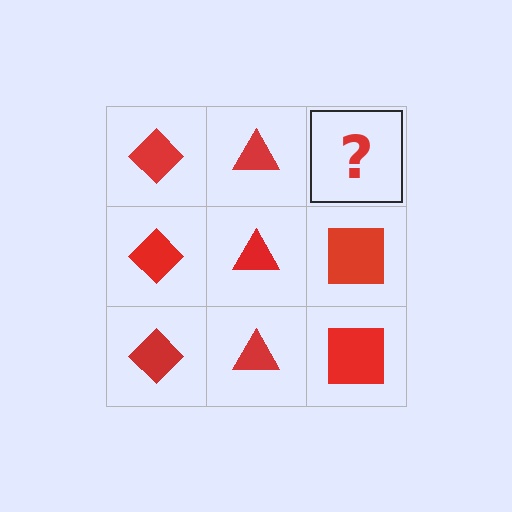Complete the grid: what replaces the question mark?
The question mark should be replaced with a red square.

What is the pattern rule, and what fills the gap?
The rule is that each column has a consistent shape. The gap should be filled with a red square.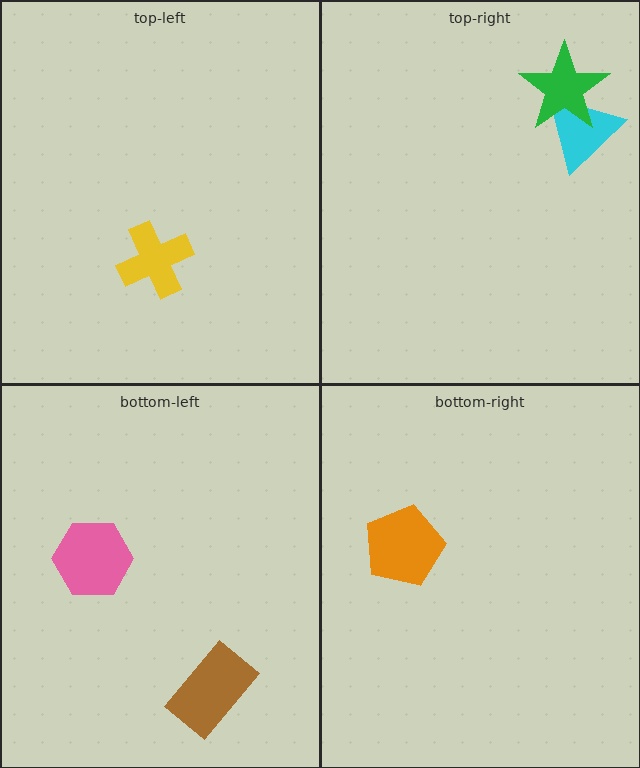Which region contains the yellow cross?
The top-left region.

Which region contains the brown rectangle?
The bottom-left region.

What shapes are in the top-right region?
The cyan triangle, the green star.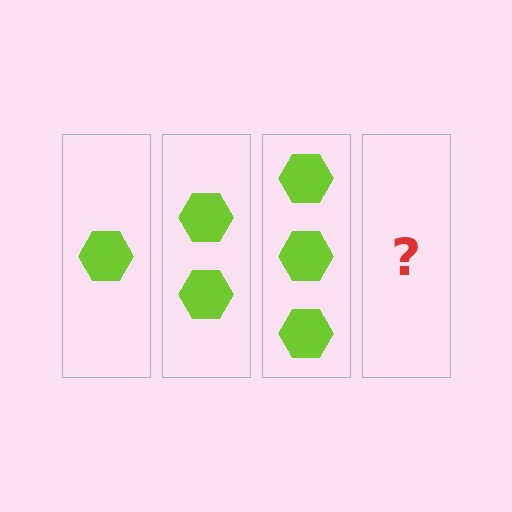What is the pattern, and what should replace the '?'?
The pattern is that each step adds one more hexagon. The '?' should be 4 hexagons.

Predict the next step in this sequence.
The next step is 4 hexagons.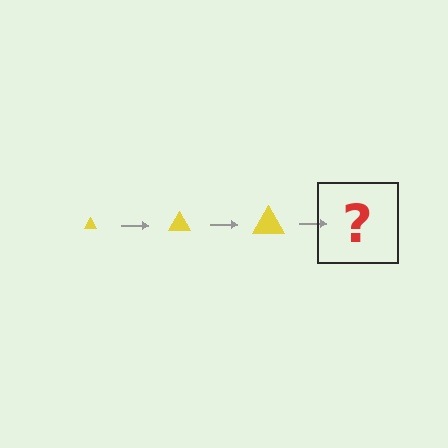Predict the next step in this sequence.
The next step is a yellow triangle, larger than the previous one.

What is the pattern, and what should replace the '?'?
The pattern is that the triangle gets progressively larger each step. The '?' should be a yellow triangle, larger than the previous one.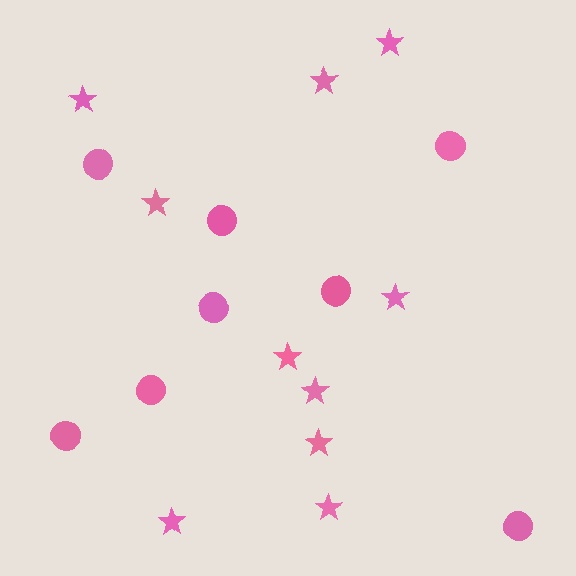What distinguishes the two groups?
There are 2 groups: one group of stars (10) and one group of circles (8).